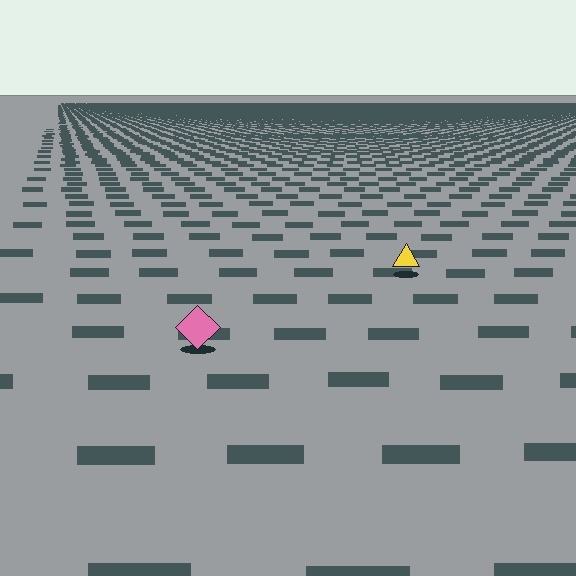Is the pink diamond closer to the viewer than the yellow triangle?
Yes. The pink diamond is closer — you can tell from the texture gradient: the ground texture is coarser near it.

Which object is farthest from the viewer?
The yellow triangle is farthest from the viewer. It appears smaller and the ground texture around it is denser.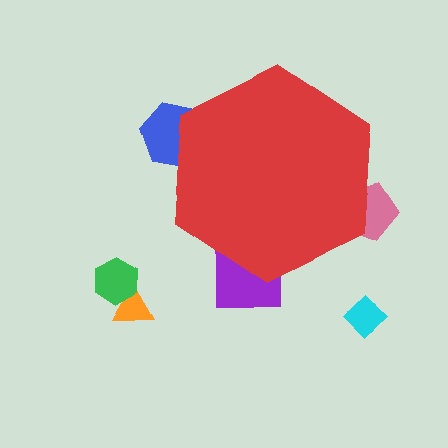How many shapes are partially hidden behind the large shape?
3 shapes are partially hidden.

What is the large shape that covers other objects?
A red hexagon.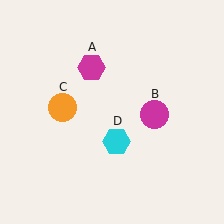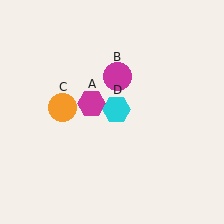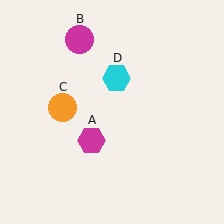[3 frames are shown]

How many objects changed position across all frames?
3 objects changed position: magenta hexagon (object A), magenta circle (object B), cyan hexagon (object D).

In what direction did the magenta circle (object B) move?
The magenta circle (object B) moved up and to the left.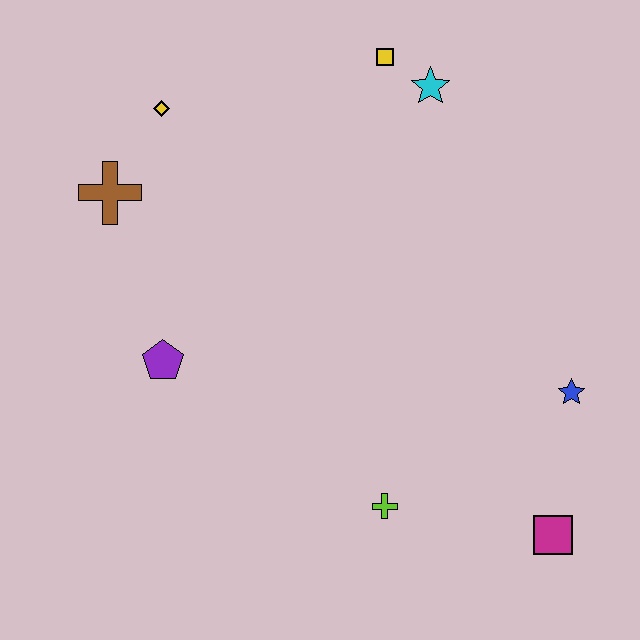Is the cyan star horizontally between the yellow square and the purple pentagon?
No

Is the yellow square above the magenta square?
Yes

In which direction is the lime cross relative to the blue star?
The lime cross is to the left of the blue star.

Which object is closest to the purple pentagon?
The brown cross is closest to the purple pentagon.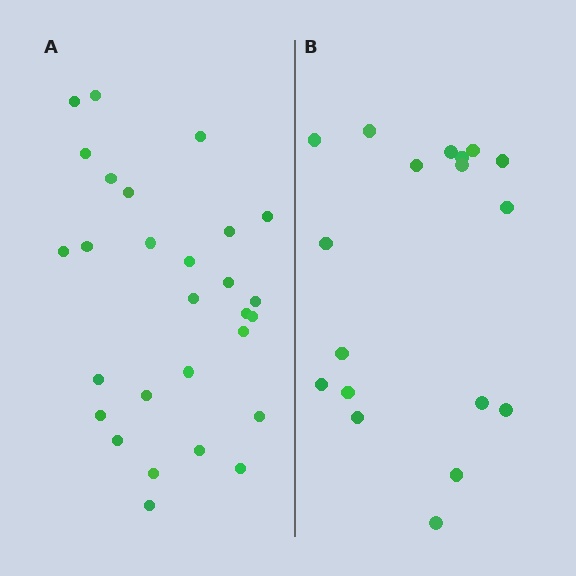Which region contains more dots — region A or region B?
Region A (the left region) has more dots.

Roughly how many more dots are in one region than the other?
Region A has roughly 10 or so more dots than region B.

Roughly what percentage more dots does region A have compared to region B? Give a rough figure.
About 55% more.